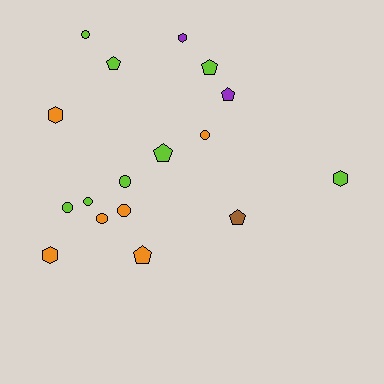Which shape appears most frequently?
Circle, with 7 objects.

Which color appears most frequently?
Lime, with 8 objects.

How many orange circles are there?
There are 3 orange circles.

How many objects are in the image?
There are 17 objects.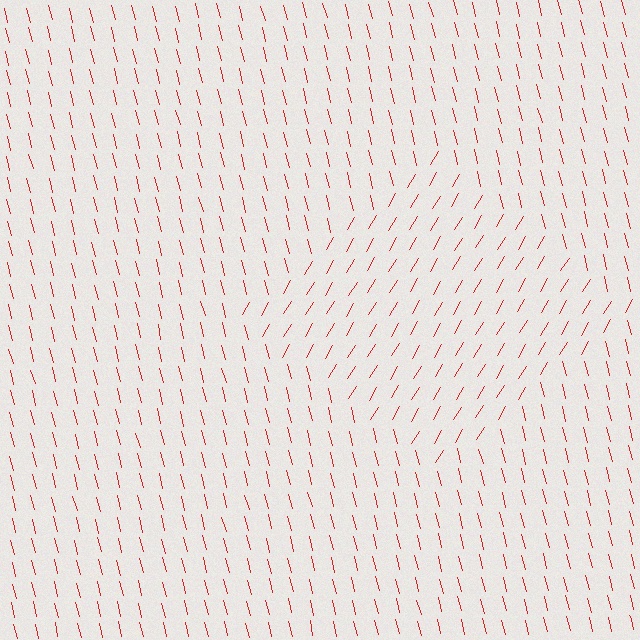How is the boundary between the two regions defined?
The boundary is defined purely by a change in line orientation (approximately 45 degrees difference). All lines are the same color and thickness.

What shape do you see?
I see a diamond.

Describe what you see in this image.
The image is filled with small red line segments. A diamond region in the image has lines oriented differently from the surrounding lines, creating a visible texture boundary.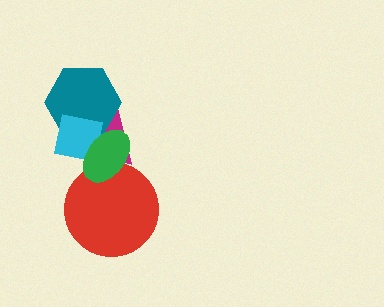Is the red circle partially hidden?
Yes, it is partially covered by another shape.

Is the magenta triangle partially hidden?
Yes, it is partially covered by another shape.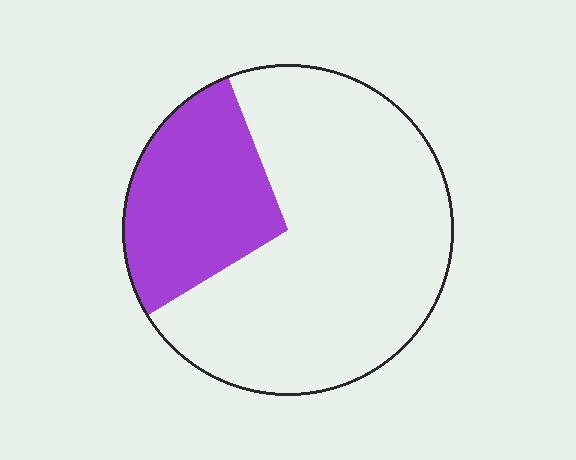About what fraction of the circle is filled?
About one quarter (1/4).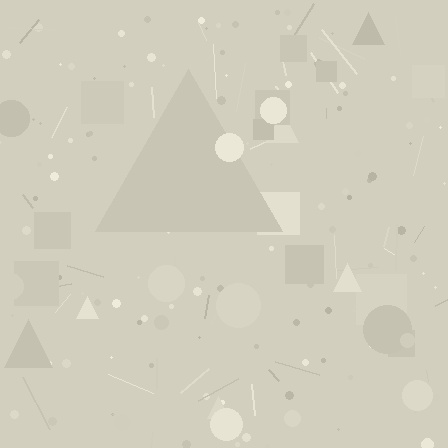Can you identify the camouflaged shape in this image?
The camouflaged shape is a triangle.